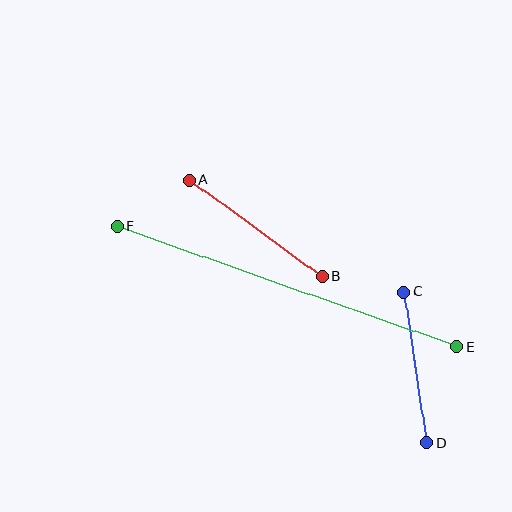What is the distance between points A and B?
The distance is approximately 164 pixels.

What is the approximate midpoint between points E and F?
The midpoint is at approximately (287, 287) pixels.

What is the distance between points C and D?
The distance is approximately 153 pixels.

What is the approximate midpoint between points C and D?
The midpoint is at approximately (415, 368) pixels.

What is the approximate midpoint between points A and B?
The midpoint is at approximately (256, 228) pixels.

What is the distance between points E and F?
The distance is approximately 360 pixels.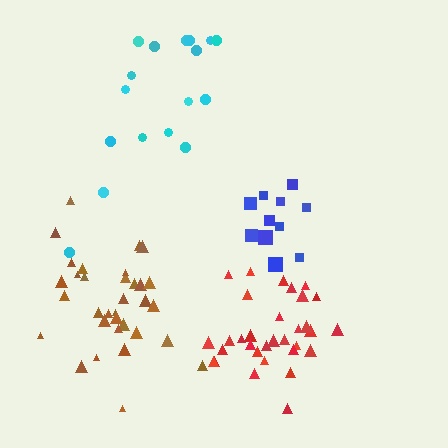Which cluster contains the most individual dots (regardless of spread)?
Brown (33).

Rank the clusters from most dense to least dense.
red, brown, blue, cyan.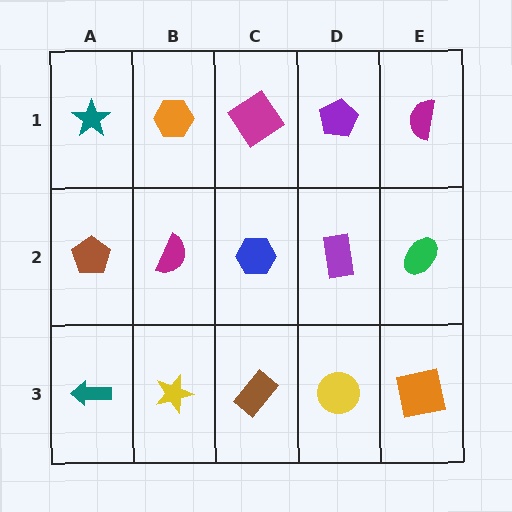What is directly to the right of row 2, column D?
A green ellipse.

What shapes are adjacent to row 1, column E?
A green ellipse (row 2, column E), a purple pentagon (row 1, column D).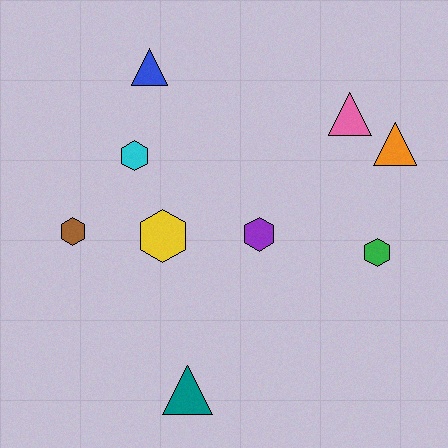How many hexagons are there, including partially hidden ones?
There are 5 hexagons.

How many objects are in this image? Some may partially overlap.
There are 9 objects.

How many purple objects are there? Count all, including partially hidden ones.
There is 1 purple object.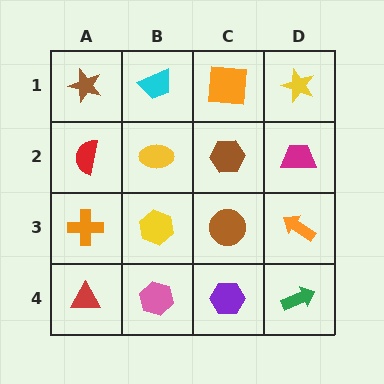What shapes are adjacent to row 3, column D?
A magenta trapezoid (row 2, column D), a green arrow (row 4, column D), a brown circle (row 3, column C).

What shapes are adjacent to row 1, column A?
A red semicircle (row 2, column A), a cyan trapezoid (row 1, column B).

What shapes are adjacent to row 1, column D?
A magenta trapezoid (row 2, column D), an orange square (row 1, column C).